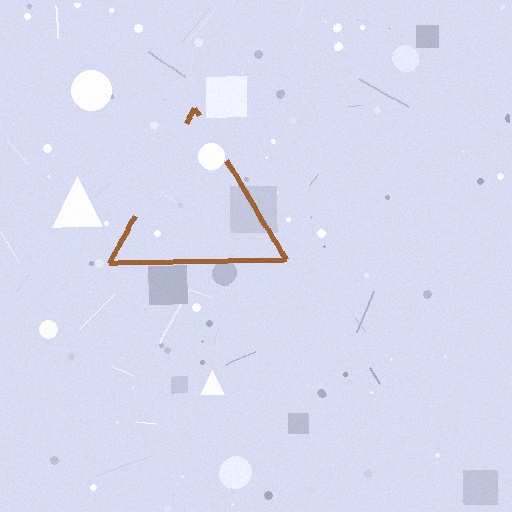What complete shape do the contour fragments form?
The contour fragments form a triangle.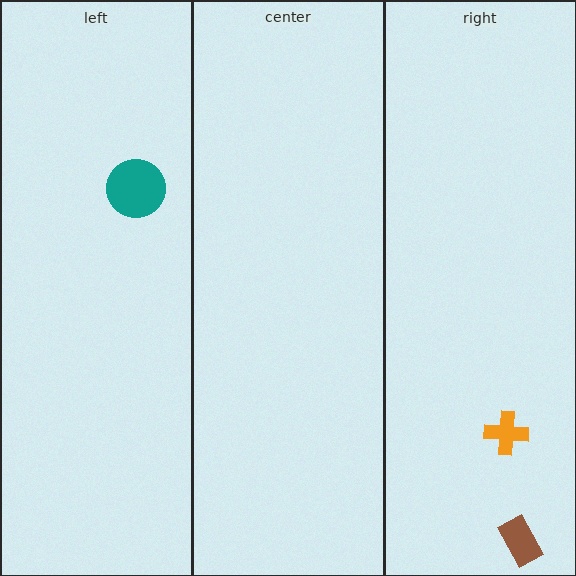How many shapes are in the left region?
1.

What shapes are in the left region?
The teal circle.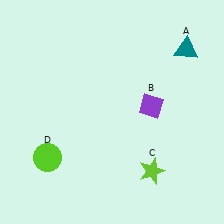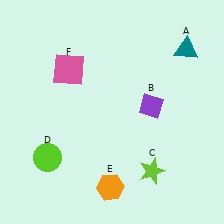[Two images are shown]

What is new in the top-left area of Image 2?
A pink square (F) was added in the top-left area of Image 2.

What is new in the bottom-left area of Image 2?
An orange hexagon (E) was added in the bottom-left area of Image 2.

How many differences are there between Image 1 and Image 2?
There are 2 differences between the two images.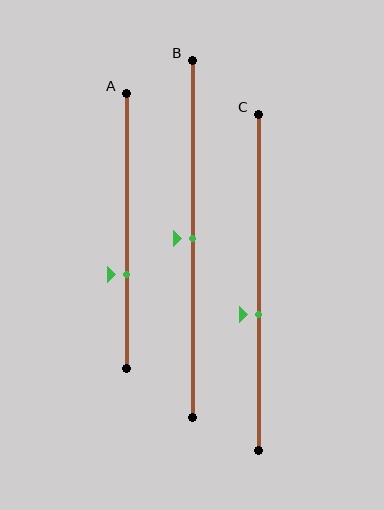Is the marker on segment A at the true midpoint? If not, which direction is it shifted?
No, the marker on segment A is shifted downward by about 16% of the segment length.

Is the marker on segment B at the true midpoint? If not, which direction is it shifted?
Yes, the marker on segment B is at the true midpoint.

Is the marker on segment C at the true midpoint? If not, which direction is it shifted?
No, the marker on segment C is shifted downward by about 10% of the segment length.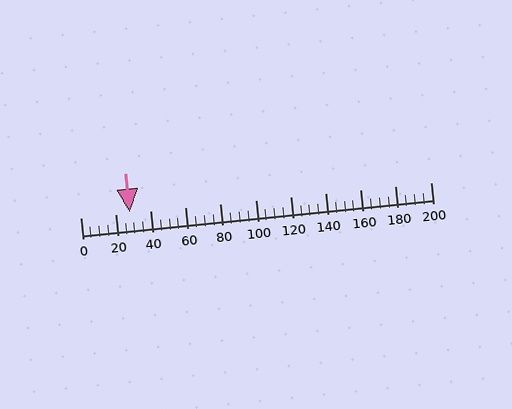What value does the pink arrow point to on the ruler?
The pink arrow points to approximately 28.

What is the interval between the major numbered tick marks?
The major tick marks are spaced 20 units apart.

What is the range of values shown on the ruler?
The ruler shows values from 0 to 200.